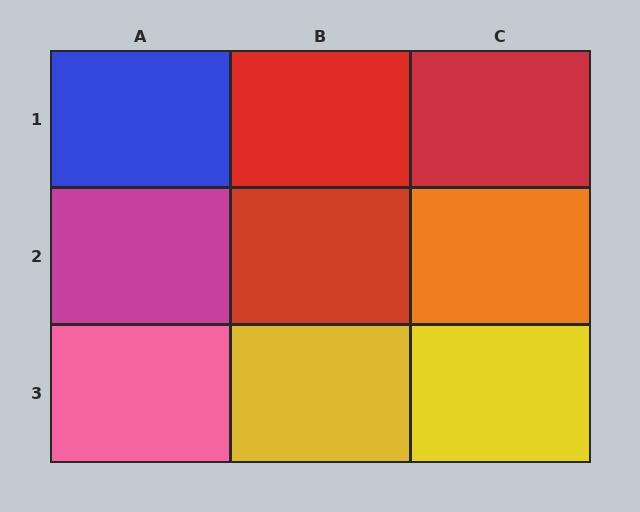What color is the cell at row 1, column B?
Red.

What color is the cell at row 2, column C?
Orange.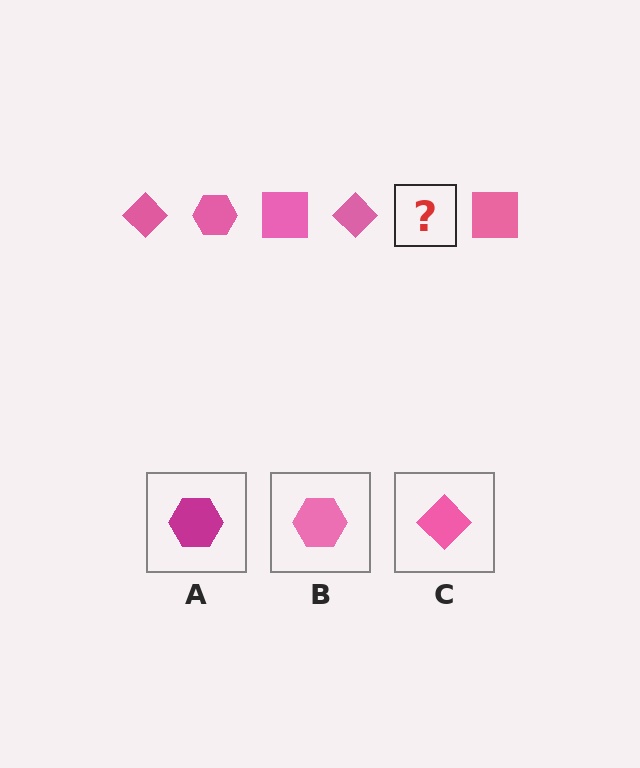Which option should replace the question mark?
Option B.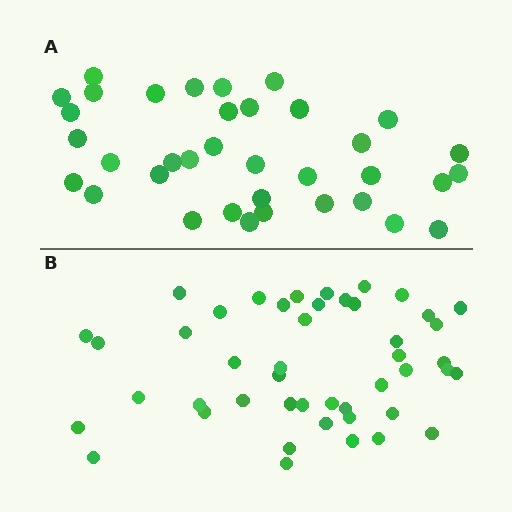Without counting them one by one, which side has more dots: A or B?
Region B (the bottom region) has more dots.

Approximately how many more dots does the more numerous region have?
Region B has roughly 10 or so more dots than region A.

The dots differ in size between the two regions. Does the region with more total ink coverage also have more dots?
No. Region A has more total ink coverage because its dots are larger, but region B actually contains more individual dots. Total area can be misleading — the number of items is what matters here.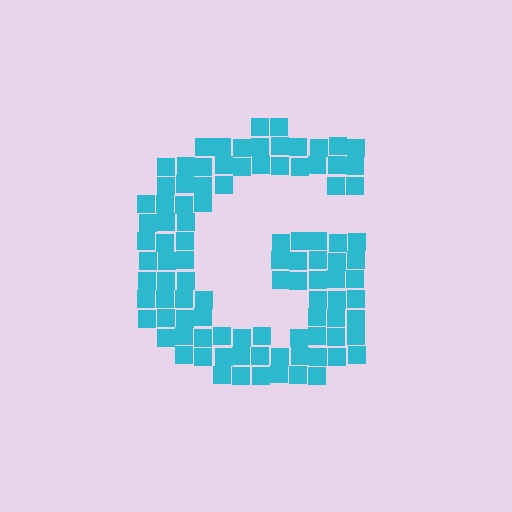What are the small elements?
The small elements are squares.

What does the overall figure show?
The overall figure shows the letter G.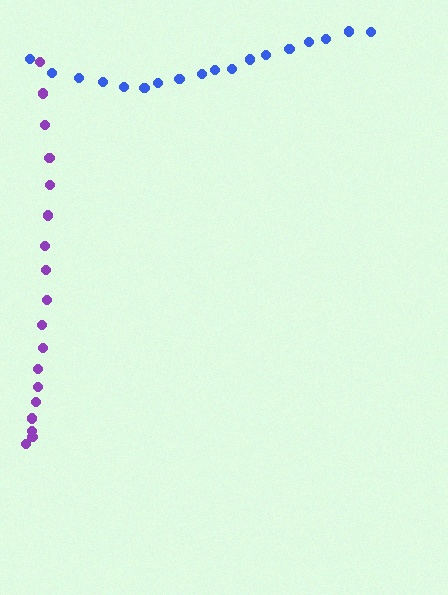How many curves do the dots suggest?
There are 2 distinct paths.